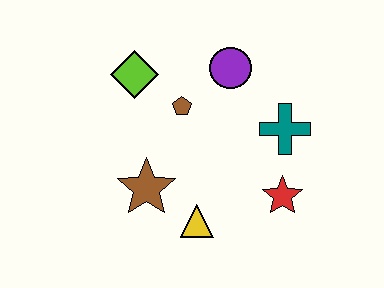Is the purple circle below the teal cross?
No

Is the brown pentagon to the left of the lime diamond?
No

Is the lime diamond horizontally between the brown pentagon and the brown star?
No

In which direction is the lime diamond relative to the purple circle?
The lime diamond is to the left of the purple circle.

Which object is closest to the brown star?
The yellow triangle is closest to the brown star.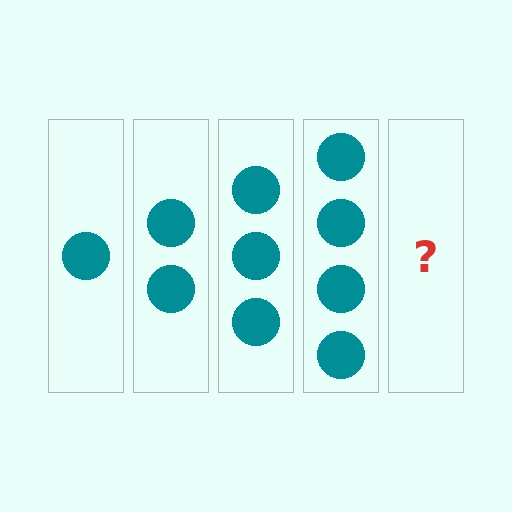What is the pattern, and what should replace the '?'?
The pattern is that each step adds one more circle. The '?' should be 5 circles.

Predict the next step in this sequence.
The next step is 5 circles.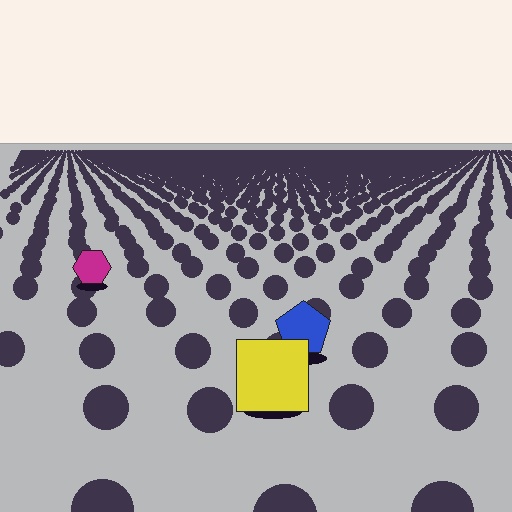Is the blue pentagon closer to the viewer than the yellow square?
No. The yellow square is closer — you can tell from the texture gradient: the ground texture is coarser near it.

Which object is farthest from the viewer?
The magenta hexagon is farthest from the viewer. It appears smaller and the ground texture around it is denser.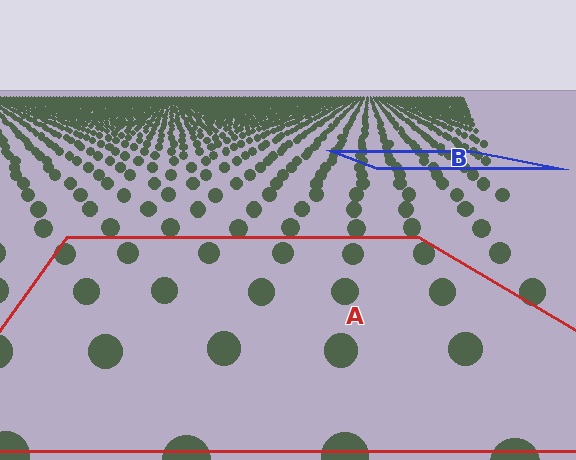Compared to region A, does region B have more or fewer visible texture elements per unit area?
Region B has more texture elements per unit area — they are packed more densely because it is farther away.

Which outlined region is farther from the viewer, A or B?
Region B is farther from the viewer — the texture elements inside it appear smaller and more densely packed.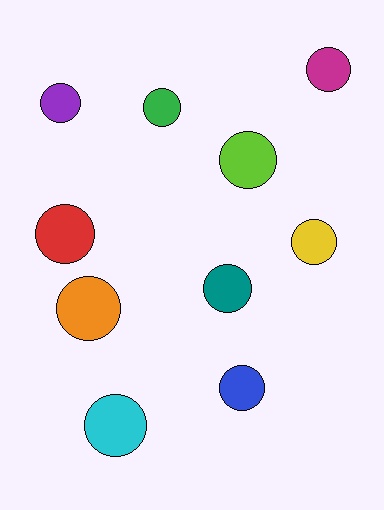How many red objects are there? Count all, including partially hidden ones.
There is 1 red object.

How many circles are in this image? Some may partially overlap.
There are 10 circles.